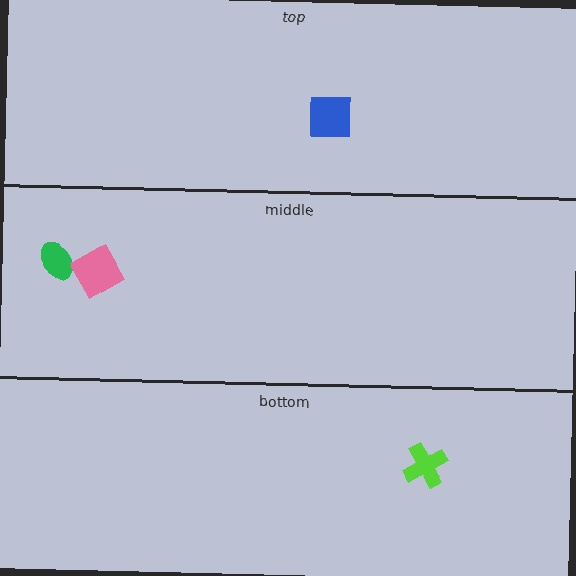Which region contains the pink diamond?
The middle region.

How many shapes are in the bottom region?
1.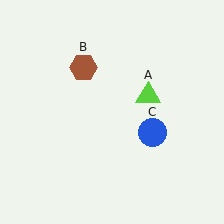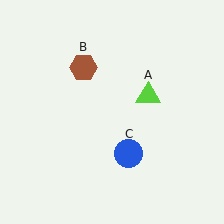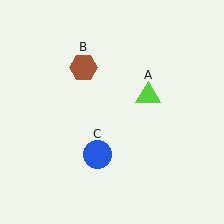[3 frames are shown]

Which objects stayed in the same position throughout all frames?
Lime triangle (object A) and brown hexagon (object B) remained stationary.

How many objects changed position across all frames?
1 object changed position: blue circle (object C).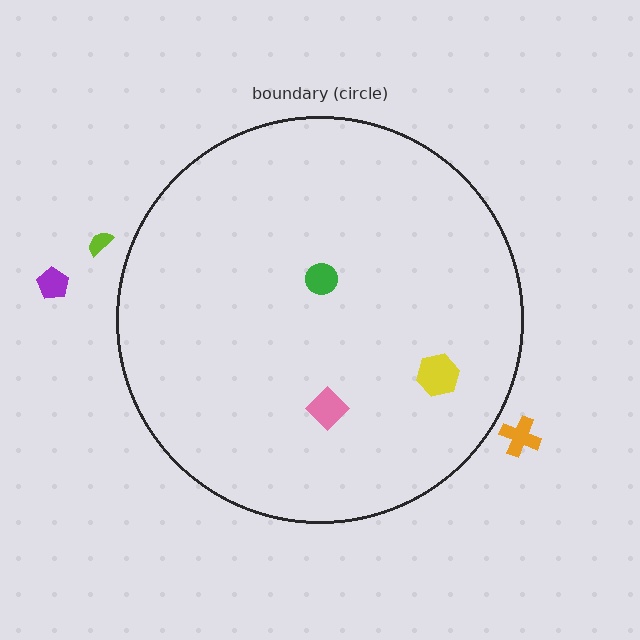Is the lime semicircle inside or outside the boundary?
Outside.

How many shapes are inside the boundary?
3 inside, 3 outside.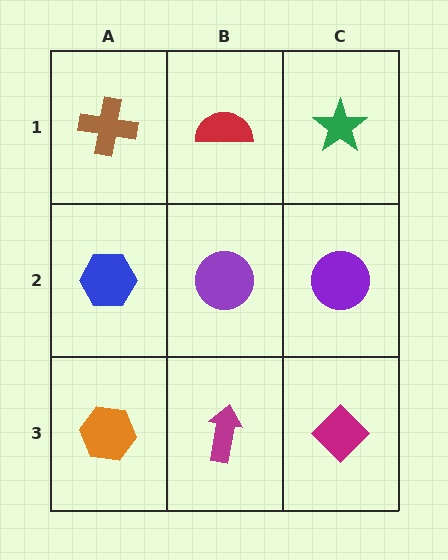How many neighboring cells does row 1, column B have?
3.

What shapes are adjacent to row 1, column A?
A blue hexagon (row 2, column A), a red semicircle (row 1, column B).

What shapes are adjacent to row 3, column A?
A blue hexagon (row 2, column A), a magenta arrow (row 3, column B).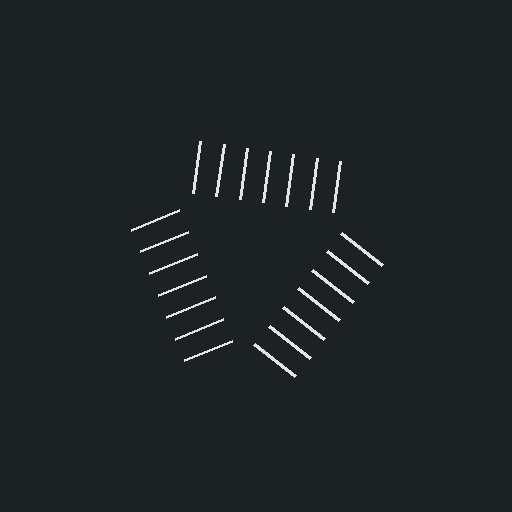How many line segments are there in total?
21 — 7 along each of the 3 edges.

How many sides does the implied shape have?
3 sides — the line-ends trace a triangle.